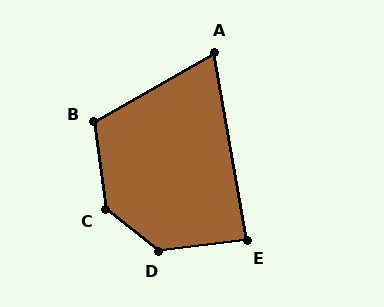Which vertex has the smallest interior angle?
A, at approximately 70 degrees.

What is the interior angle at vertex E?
Approximately 87 degrees (approximately right).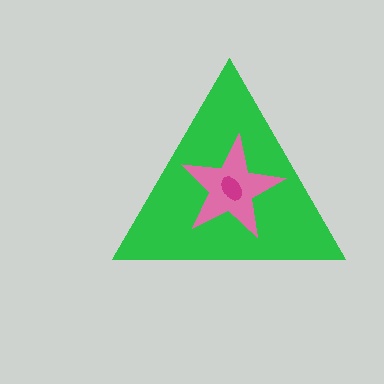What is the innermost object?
The magenta ellipse.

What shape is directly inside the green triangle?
The pink star.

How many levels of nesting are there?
3.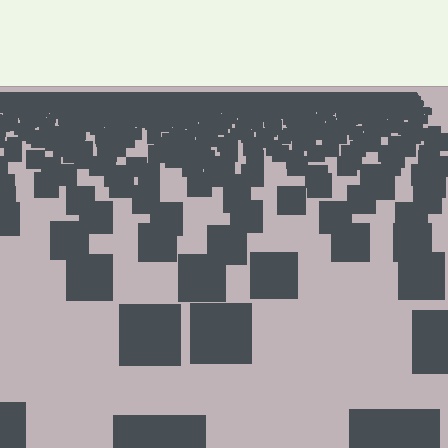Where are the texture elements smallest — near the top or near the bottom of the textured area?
Near the top.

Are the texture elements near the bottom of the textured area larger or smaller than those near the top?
Larger. Near the bottom, elements are closer to the viewer and appear at a bigger on-screen size.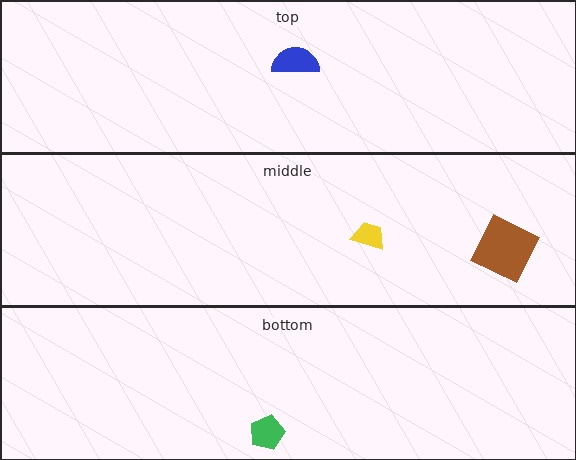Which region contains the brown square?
The middle region.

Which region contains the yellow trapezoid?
The middle region.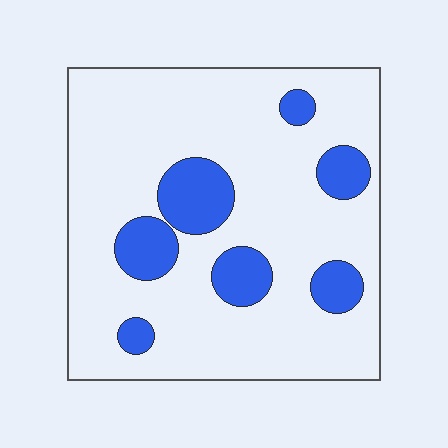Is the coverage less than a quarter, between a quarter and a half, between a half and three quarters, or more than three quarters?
Less than a quarter.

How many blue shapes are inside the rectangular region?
7.